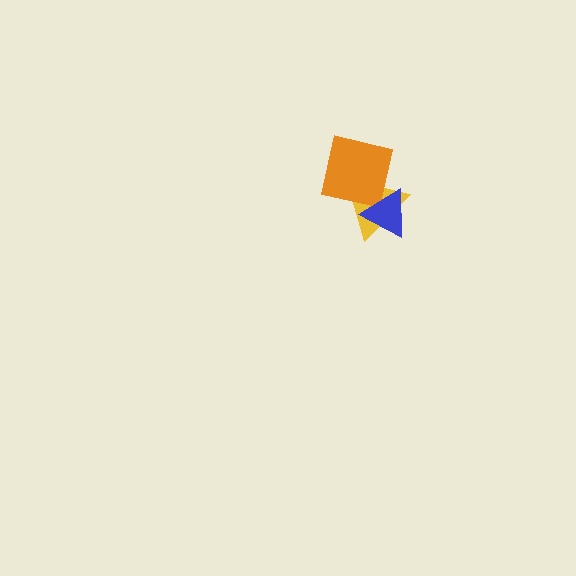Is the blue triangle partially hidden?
No, no other shape covers it.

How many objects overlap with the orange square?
2 objects overlap with the orange square.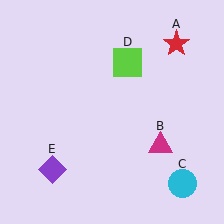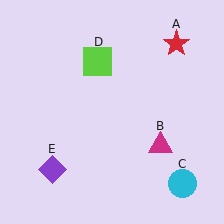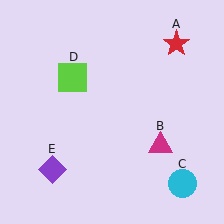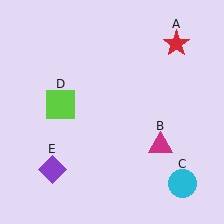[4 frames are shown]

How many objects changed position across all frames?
1 object changed position: lime square (object D).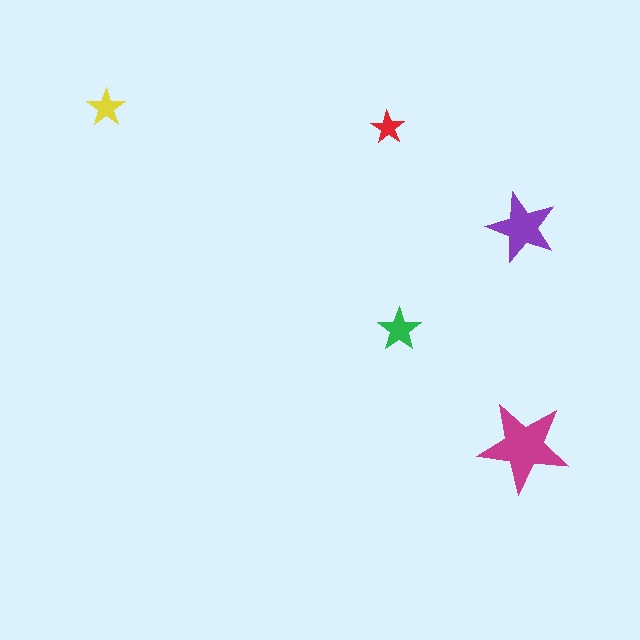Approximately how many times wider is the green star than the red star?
About 1.5 times wider.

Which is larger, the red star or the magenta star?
The magenta one.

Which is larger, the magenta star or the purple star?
The magenta one.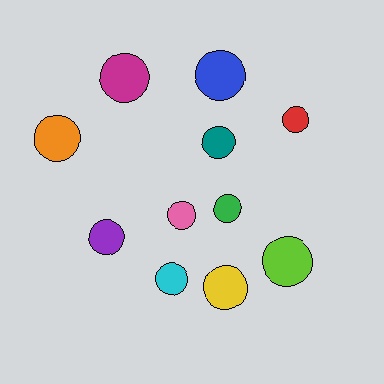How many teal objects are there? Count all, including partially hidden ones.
There is 1 teal object.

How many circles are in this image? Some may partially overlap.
There are 11 circles.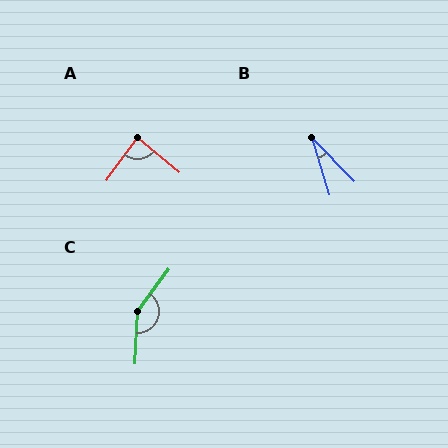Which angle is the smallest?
B, at approximately 27 degrees.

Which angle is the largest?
C, at approximately 146 degrees.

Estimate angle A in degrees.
Approximately 86 degrees.